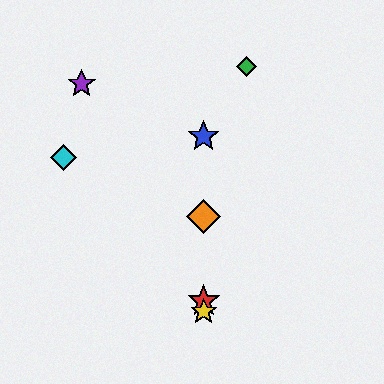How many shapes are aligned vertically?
4 shapes (the red star, the blue star, the yellow star, the orange diamond) are aligned vertically.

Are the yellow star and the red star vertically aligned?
Yes, both are at x≈204.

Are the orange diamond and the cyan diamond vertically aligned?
No, the orange diamond is at x≈204 and the cyan diamond is at x≈64.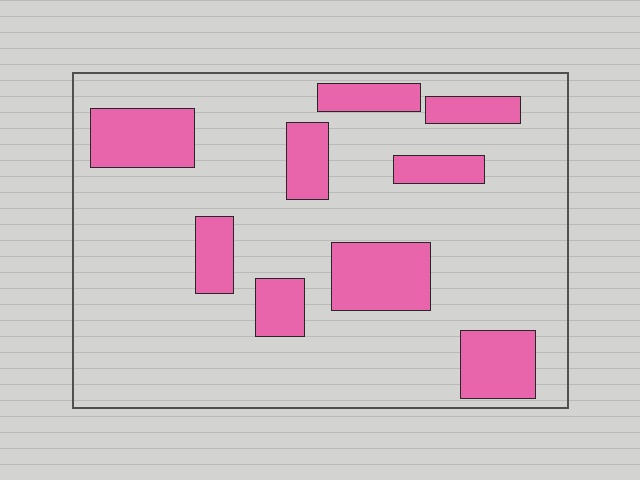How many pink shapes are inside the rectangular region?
9.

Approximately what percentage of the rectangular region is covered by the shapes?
Approximately 20%.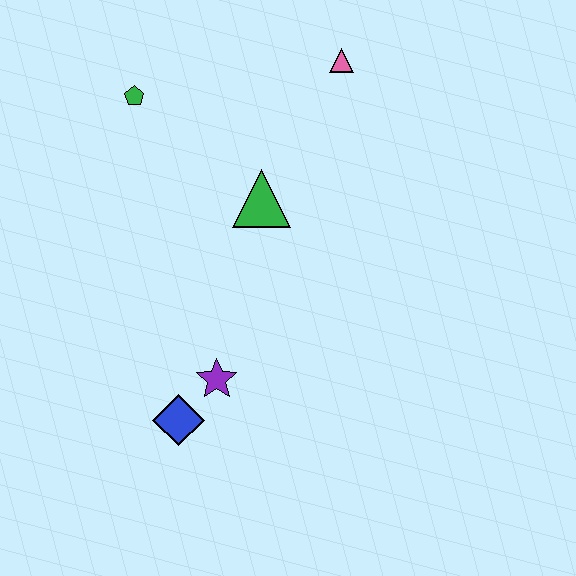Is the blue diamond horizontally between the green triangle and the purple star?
No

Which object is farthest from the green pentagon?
The blue diamond is farthest from the green pentagon.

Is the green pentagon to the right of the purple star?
No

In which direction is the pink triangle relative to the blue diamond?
The pink triangle is above the blue diamond.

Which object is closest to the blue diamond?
The purple star is closest to the blue diamond.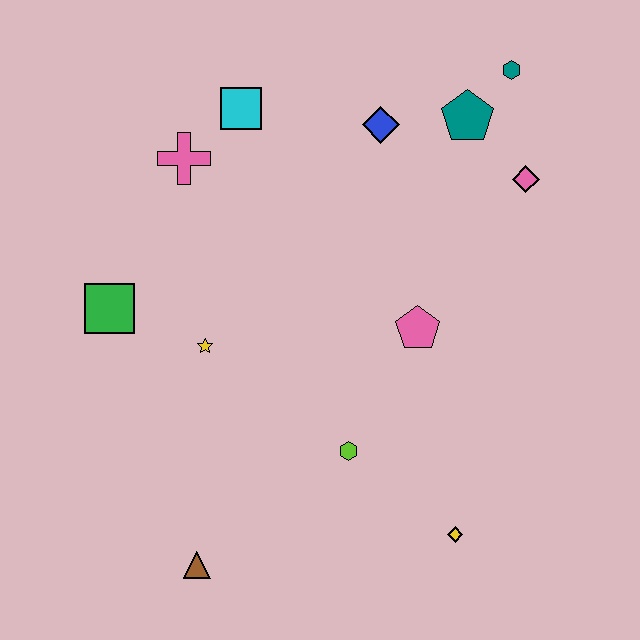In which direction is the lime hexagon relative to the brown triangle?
The lime hexagon is to the right of the brown triangle.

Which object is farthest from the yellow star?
The teal hexagon is farthest from the yellow star.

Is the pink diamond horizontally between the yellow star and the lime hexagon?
No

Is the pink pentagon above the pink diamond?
No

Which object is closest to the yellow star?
The green square is closest to the yellow star.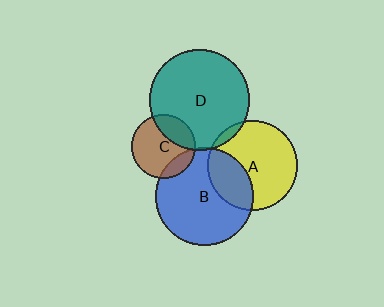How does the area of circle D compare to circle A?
Approximately 1.2 times.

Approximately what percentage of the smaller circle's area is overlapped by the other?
Approximately 30%.